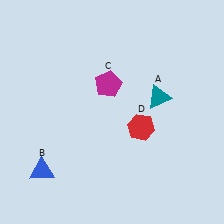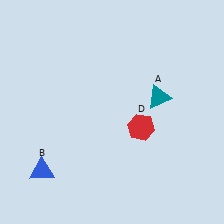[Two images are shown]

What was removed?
The magenta pentagon (C) was removed in Image 2.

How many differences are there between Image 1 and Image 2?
There is 1 difference between the two images.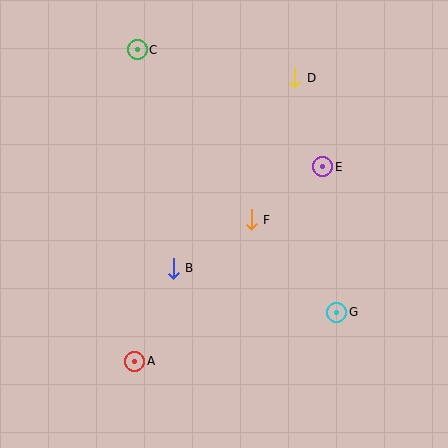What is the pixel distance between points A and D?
The distance between A and D is 325 pixels.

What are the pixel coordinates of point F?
Point F is at (251, 220).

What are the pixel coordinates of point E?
Point E is at (323, 167).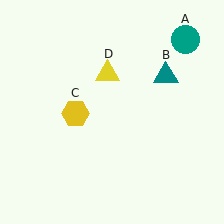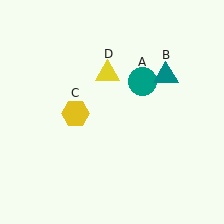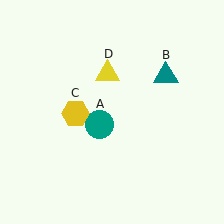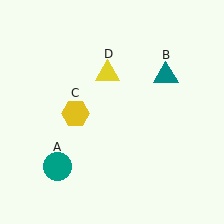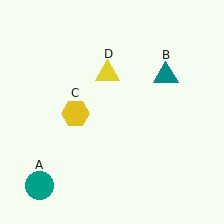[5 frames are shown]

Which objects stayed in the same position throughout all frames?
Teal triangle (object B) and yellow hexagon (object C) and yellow triangle (object D) remained stationary.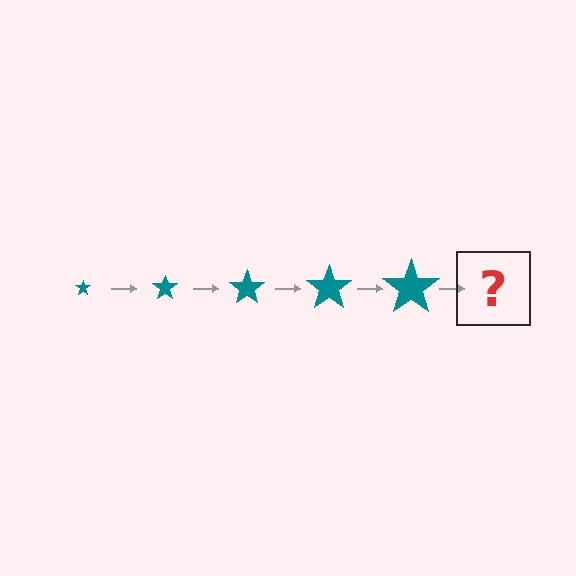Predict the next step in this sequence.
The next step is a teal star, larger than the previous one.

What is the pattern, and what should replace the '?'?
The pattern is that the star gets progressively larger each step. The '?' should be a teal star, larger than the previous one.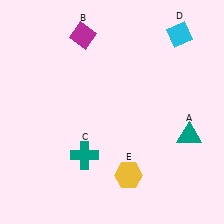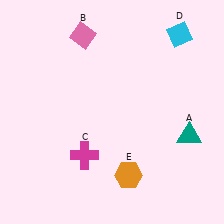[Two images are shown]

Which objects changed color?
B changed from magenta to pink. C changed from teal to magenta. E changed from yellow to orange.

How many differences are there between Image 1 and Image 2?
There are 3 differences between the two images.